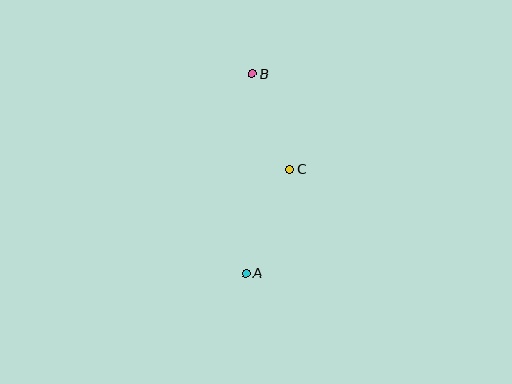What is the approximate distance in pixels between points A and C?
The distance between A and C is approximately 113 pixels.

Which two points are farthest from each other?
Points A and B are farthest from each other.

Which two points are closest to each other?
Points B and C are closest to each other.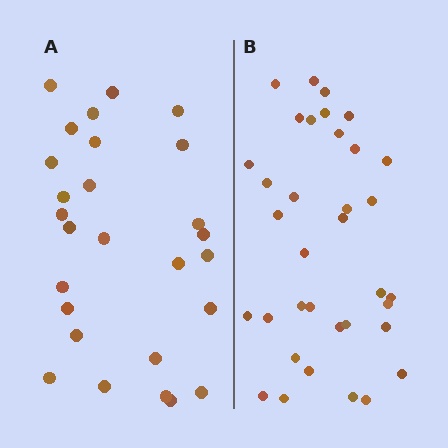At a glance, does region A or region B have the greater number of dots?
Region B (the right region) has more dots.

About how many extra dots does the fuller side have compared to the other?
Region B has roughly 8 or so more dots than region A.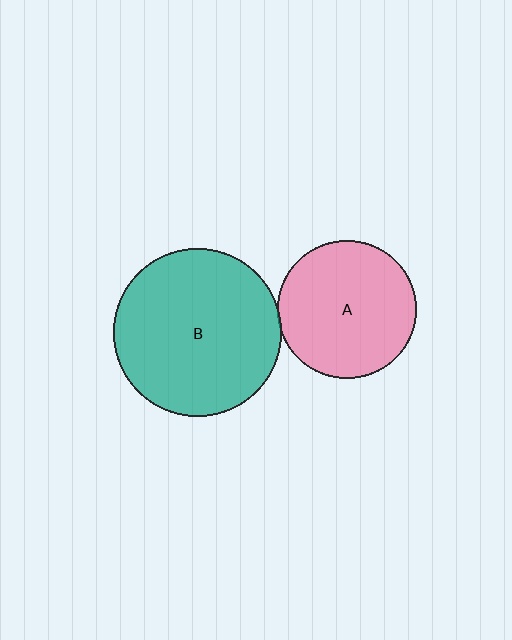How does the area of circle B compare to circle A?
Approximately 1.5 times.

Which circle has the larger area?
Circle B (teal).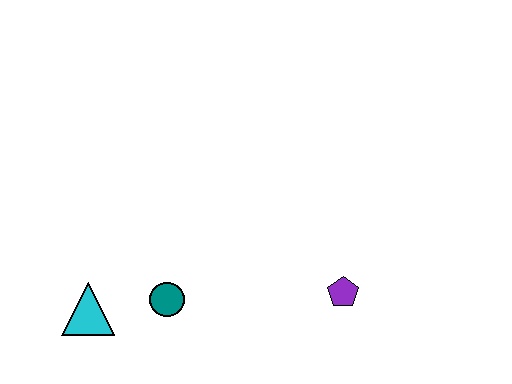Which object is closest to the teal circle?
The cyan triangle is closest to the teal circle.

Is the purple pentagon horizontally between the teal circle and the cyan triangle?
No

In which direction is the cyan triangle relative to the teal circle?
The cyan triangle is to the left of the teal circle.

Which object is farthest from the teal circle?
The purple pentagon is farthest from the teal circle.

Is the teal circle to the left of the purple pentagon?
Yes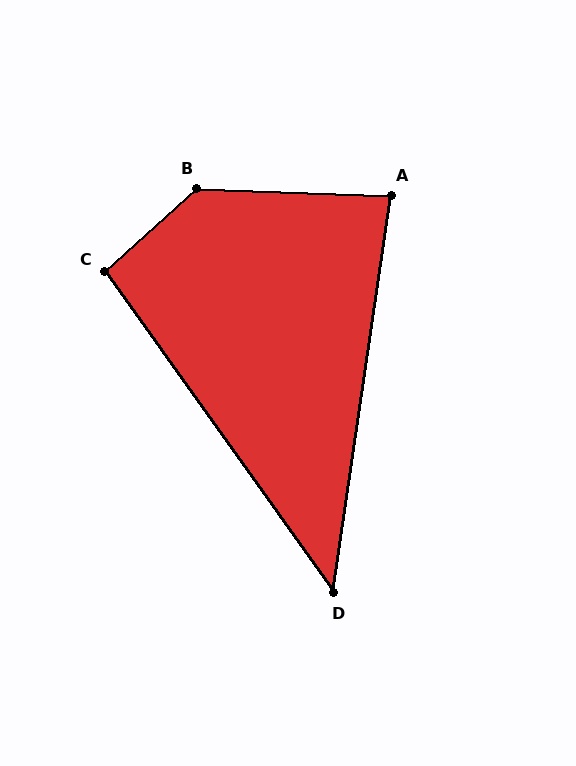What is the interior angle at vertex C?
Approximately 97 degrees (obtuse).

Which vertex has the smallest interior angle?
D, at approximately 44 degrees.